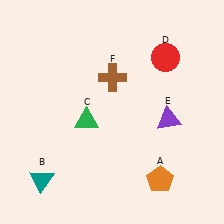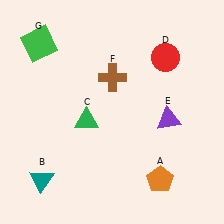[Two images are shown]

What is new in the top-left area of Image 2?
A green square (G) was added in the top-left area of Image 2.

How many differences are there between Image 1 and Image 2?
There is 1 difference between the two images.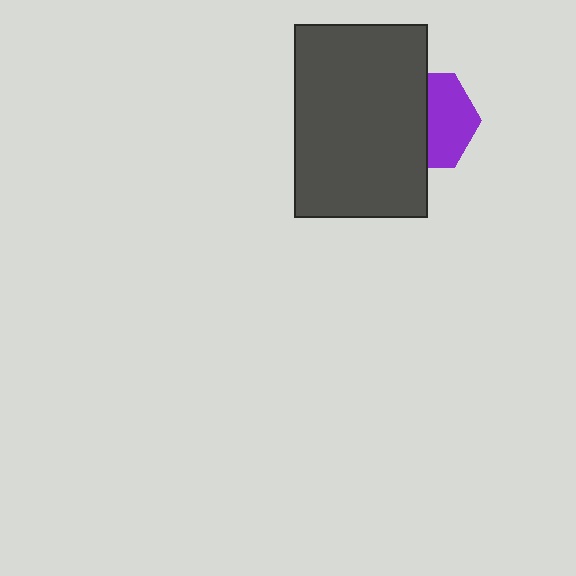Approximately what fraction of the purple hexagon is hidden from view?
Roughly 50% of the purple hexagon is hidden behind the dark gray rectangle.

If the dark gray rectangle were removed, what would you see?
You would see the complete purple hexagon.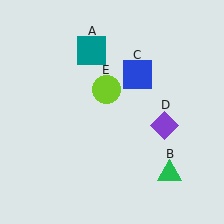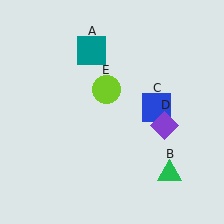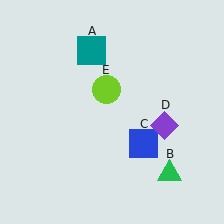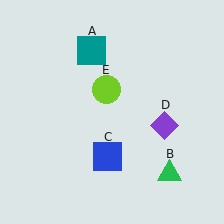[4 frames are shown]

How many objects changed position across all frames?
1 object changed position: blue square (object C).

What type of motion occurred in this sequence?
The blue square (object C) rotated clockwise around the center of the scene.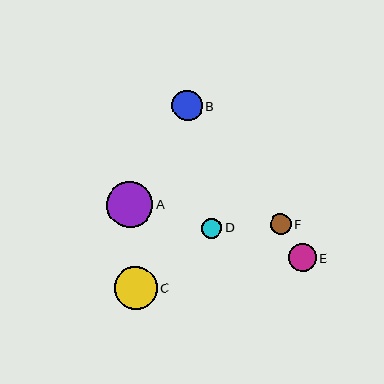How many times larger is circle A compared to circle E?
Circle A is approximately 1.7 times the size of circle E.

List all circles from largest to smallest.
From largest to smallest: A, C, B, E, F, D.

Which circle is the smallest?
Circle D is the smallest with a size of approximately 20 pixels.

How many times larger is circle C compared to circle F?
Circle C is approximately 2.0 times the size of circle F.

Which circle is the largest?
Circle A is the largest with a size of approximately 46 pixels.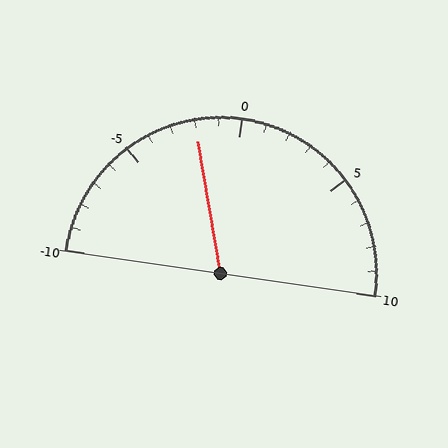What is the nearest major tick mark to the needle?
The nearest major tick mark is 0.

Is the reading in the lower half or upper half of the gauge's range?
The reading is in the lower half of the range (-10 to 10).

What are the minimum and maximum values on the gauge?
The gauge ranges from -10 to 10.